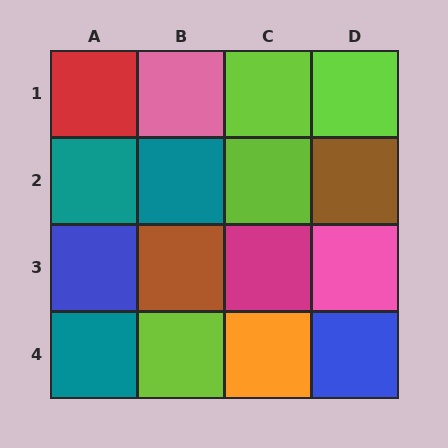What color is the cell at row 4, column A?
Teal.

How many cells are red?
1 cell is red.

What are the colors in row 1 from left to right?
Red, pink, lime, lime.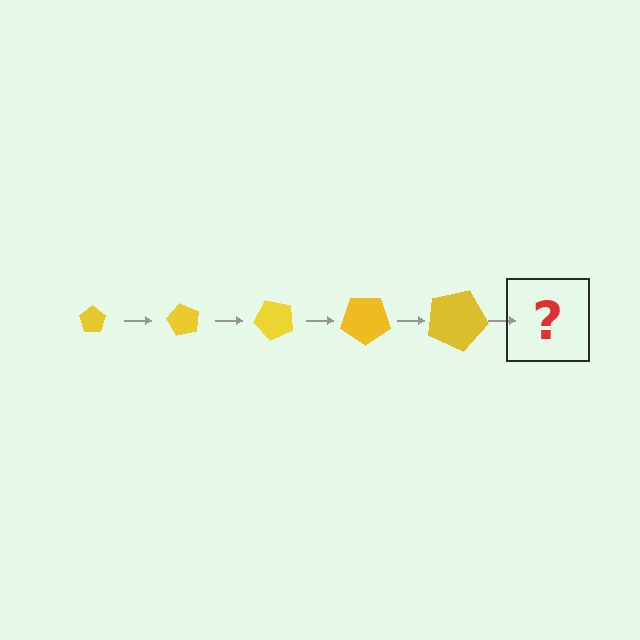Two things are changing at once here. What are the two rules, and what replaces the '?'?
The two rules are that the pentagon grows larger each step and it rotates 60 degrees each step. The '?' should be a pentagon, larger than the previous one and rotated 300 degrees from the start.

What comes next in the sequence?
The next element should be a pentagon, larger than the previous one and rotated 300 degrees from the start.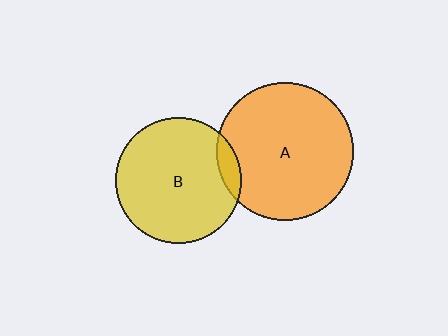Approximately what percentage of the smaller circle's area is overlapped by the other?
Approximately 10%.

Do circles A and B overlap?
Yes.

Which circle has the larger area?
Circle A (orange).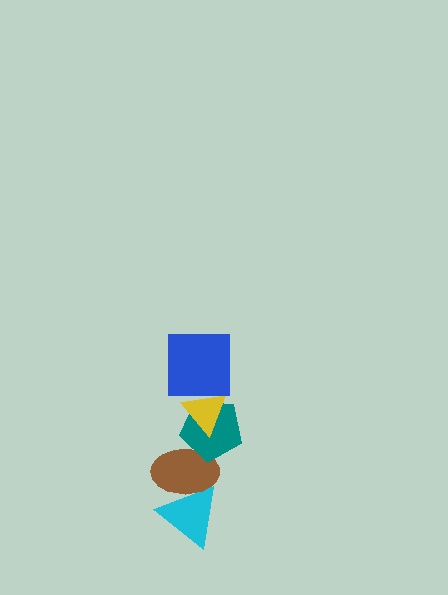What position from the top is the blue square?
The blue square is 1st from the top.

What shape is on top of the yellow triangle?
The blue square is on top of the yellow triangle.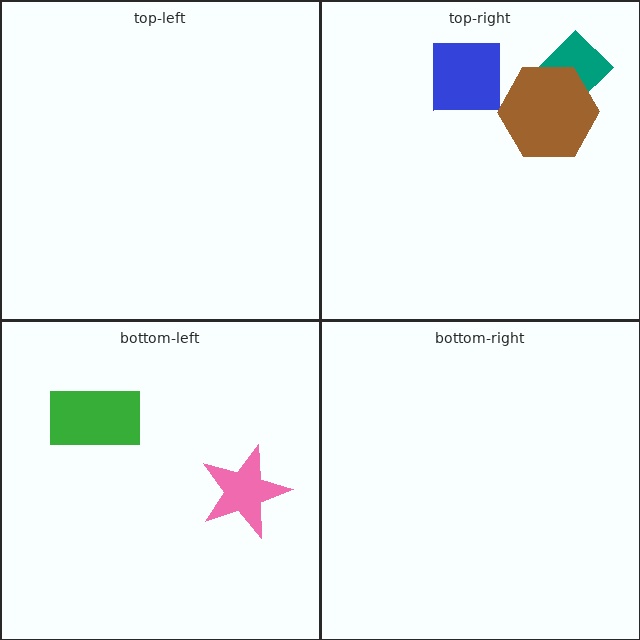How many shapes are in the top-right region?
3.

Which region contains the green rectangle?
The bottom-left region.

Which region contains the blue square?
The top-right region.